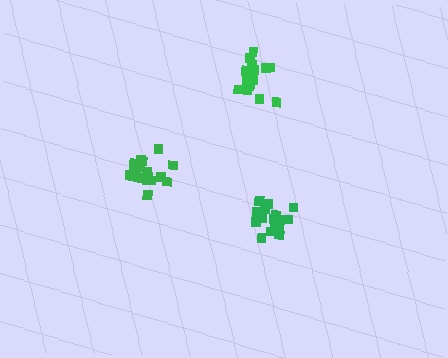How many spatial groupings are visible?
There are 3 spatial groupings.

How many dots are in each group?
Group 1: 19 dots, Group 2: 16 dots, Group 3: 18 dots (53 total).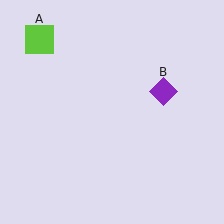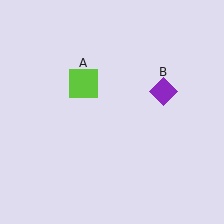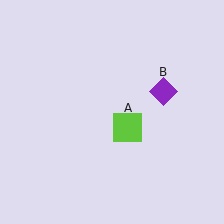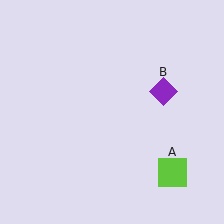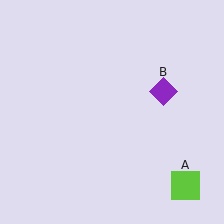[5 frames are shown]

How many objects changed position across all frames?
1 object changed position: lime square (object A).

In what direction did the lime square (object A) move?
The lime square (object A) moved down and to the right.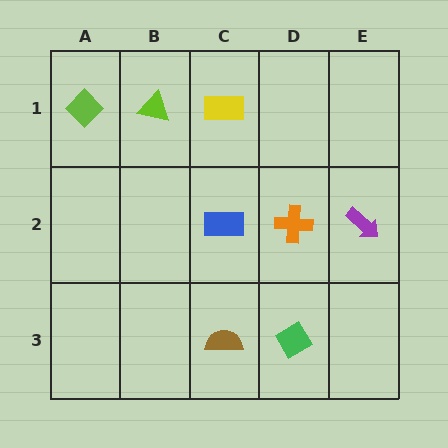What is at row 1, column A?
A lime diamond.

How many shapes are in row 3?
2 shapes.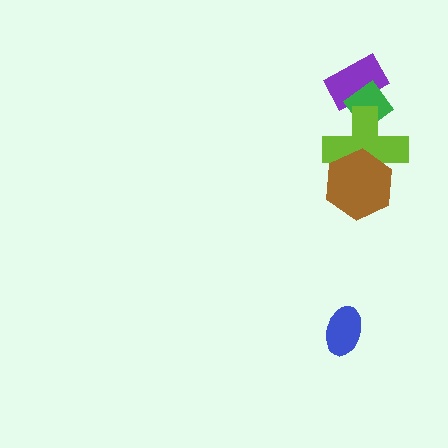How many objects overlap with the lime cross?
2 objects overlap with the lime cross.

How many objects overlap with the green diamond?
2 objects overlap with the green diamond.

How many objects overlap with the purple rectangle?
1 object overlaps with the purple rectangle.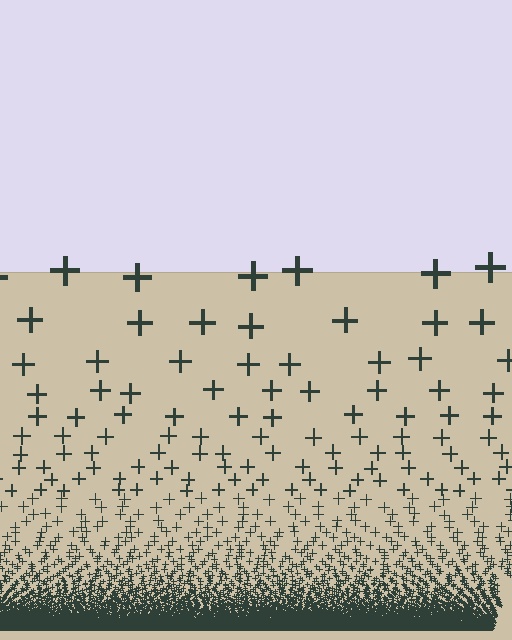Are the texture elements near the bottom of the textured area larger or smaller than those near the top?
Smaller. The gradient is inverted — elements near the bottom are smaller and denser.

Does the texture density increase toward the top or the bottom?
Density increases toward the bottom.